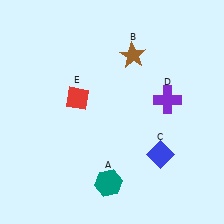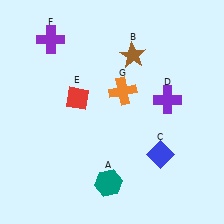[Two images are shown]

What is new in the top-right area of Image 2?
An orange cross (G) was added in the top-right area of Image 2.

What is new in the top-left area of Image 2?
A purple cross (F) was added in the top-left area of Image 2.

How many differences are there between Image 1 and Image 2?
There are 2 differences between the two images.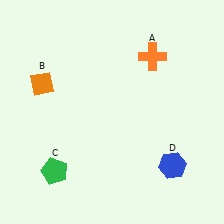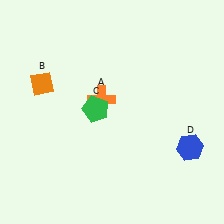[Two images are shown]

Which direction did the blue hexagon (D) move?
The blue hexagon (D) moved up.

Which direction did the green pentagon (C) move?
The green pentagon (C) moved up.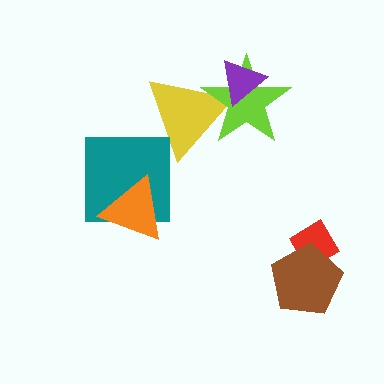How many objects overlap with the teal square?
1 object overlaps with the teal square.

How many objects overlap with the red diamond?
1 object overlaps with the red diamond.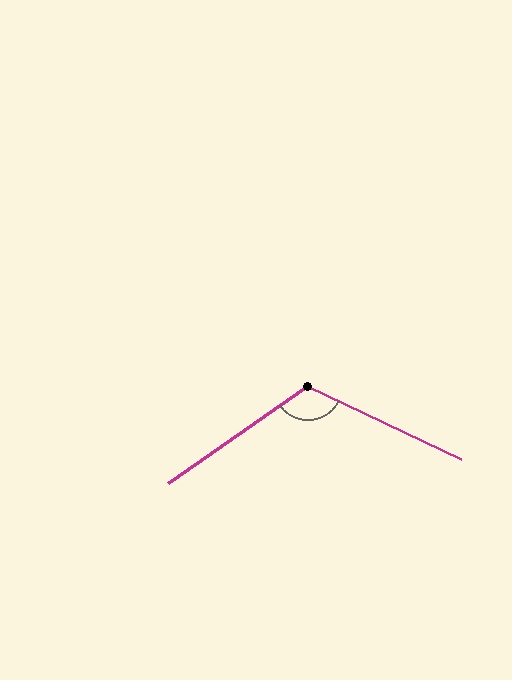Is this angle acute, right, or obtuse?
It is obtuse.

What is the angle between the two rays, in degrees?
Approximately 120 degrees.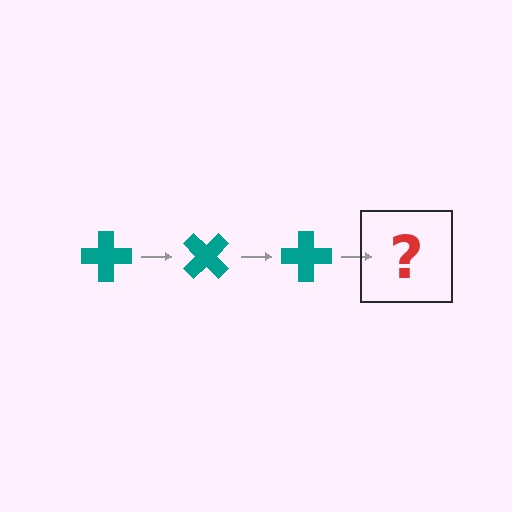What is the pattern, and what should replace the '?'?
The pattern is that the cross rotates 45 degrees each step. The '?' should be a teal cross rotated 135 degrees.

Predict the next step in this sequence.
The next step is a teal cross rotated 135 degrees.